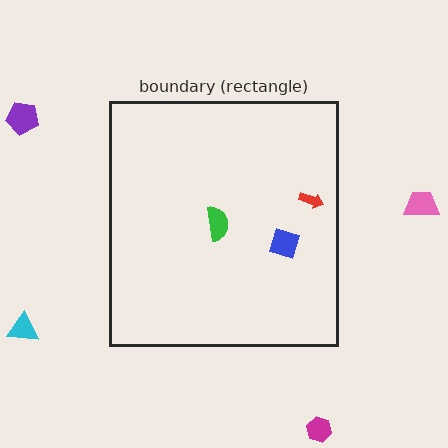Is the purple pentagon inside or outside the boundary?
Outside.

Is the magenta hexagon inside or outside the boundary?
Outside.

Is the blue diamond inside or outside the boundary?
Inside.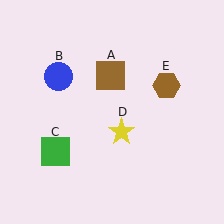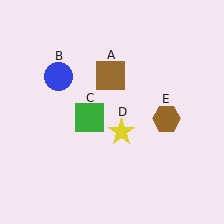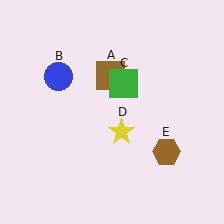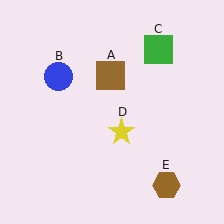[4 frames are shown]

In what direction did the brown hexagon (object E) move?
The brown hexagon (object E) moved down.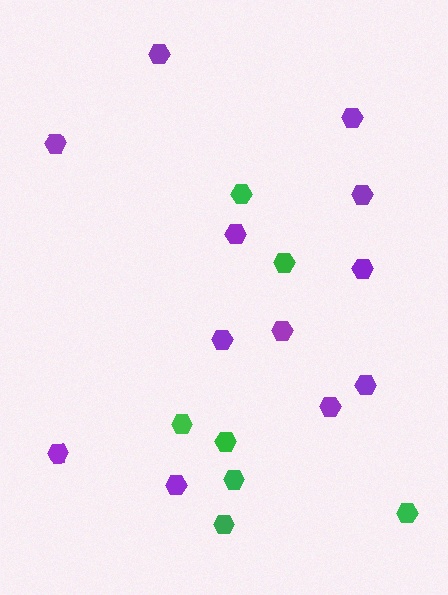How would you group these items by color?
There are 2 groups: one group of green hexagons (7) and one group of purple hexagons (12).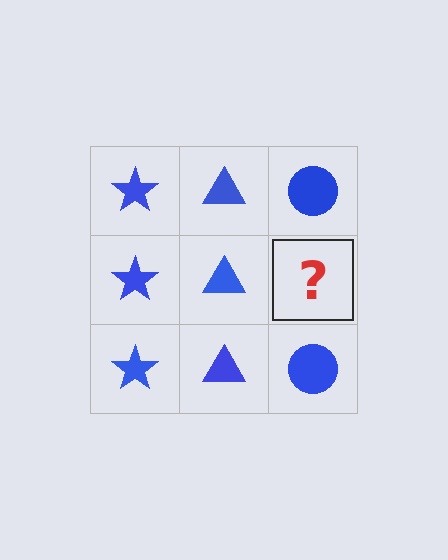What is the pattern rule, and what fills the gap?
The rule is that each column has a consistent shape. The gap should be filled with a blue circle.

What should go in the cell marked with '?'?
The missing cell should contain a blue circle.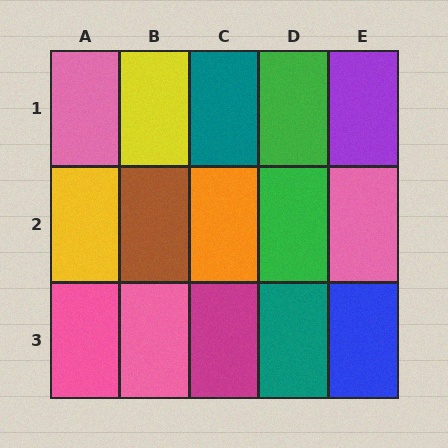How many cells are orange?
1 cell is orange.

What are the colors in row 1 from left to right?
Pink, yellow, teal, green, purple.